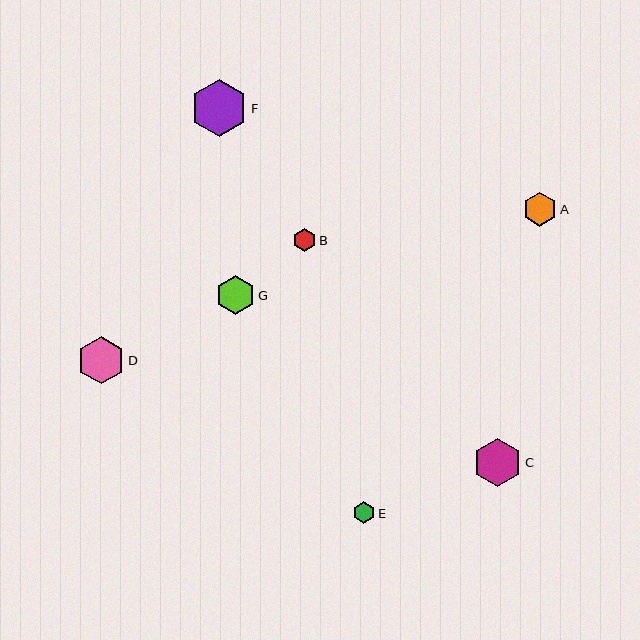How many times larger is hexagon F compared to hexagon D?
Hexagon F is approximately 1.2 times the size of hexagon D.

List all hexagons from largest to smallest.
From largest to smallest: F, D, C, G, A, B, E.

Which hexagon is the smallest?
Hexagon E is the smallest with a size of approximately 22 pixels.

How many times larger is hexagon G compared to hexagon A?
Hexagon G is approximately 1.1 times the size of hexagon A.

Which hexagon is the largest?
Hexagon F is the largest with a size of approximately 57 pixels.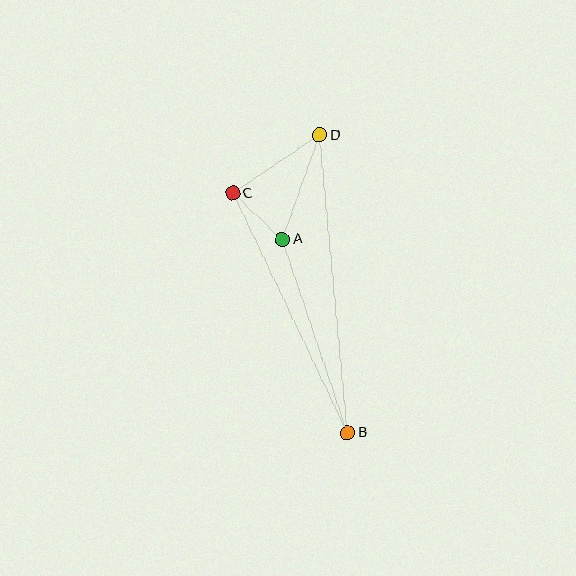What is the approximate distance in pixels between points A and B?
The distance between A and B is approximately 204 pixels.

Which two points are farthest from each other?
Points B and D are farthest from each other.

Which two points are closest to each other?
Points A and C are closest to each other.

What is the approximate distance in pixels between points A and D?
The distance between A and D is approximately 111 pixels.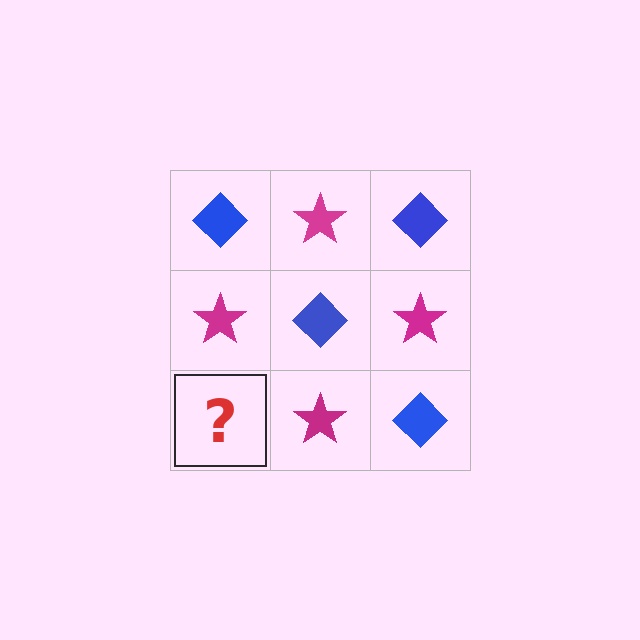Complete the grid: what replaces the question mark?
The question mark should be replaced with a blue diamond.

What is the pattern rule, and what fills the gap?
The rule is that it alternates blue diamond and magenta star in a checkerboard pattern. The gap should be filled with a blue diamond.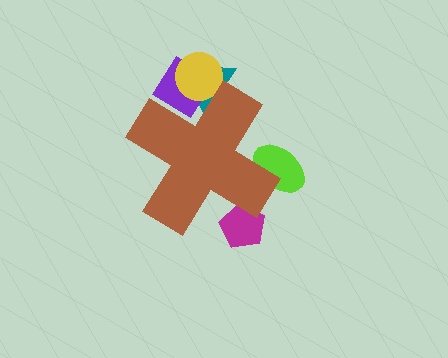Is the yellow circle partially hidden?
Yes, the yellow circle is partially hidden behind the brown cross.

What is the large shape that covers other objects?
A brown cross.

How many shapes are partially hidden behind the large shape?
5 shapes are partially hidden.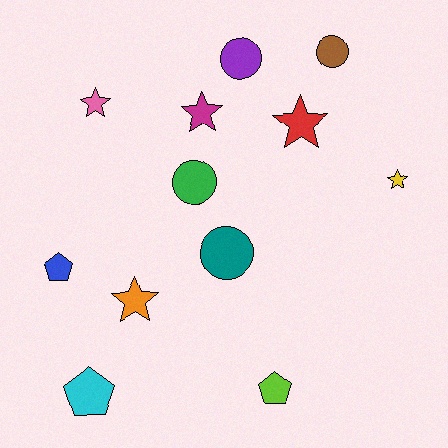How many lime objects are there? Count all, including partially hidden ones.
There is 1 lime object.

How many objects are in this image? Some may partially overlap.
There are 12 objects.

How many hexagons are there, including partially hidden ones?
There are no hexagons.